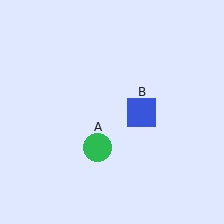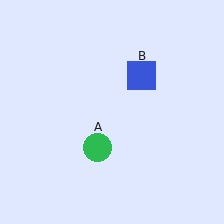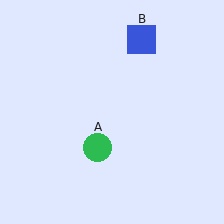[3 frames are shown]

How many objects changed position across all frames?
1 object changed position: blue square (object B).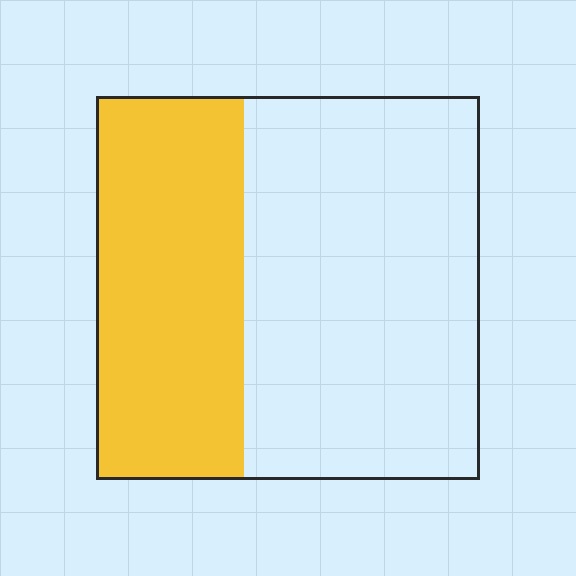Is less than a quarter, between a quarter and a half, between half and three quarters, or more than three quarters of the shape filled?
Between a quarter and a half.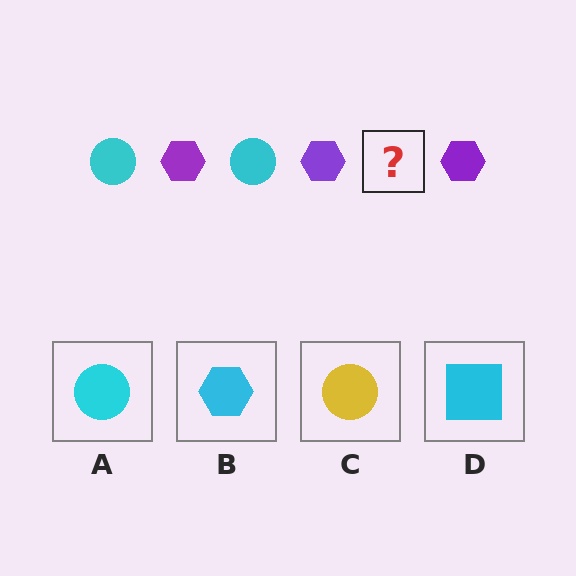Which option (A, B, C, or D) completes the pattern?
A.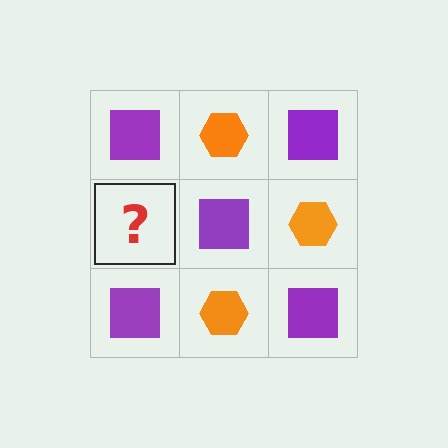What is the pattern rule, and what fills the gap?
The rule is that it alternates purple square and orange hexagon in a checkerboard pattern. The gap should be filled with an orange hexagon.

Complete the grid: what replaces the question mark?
The question mark should be replaced with an orange hexagon.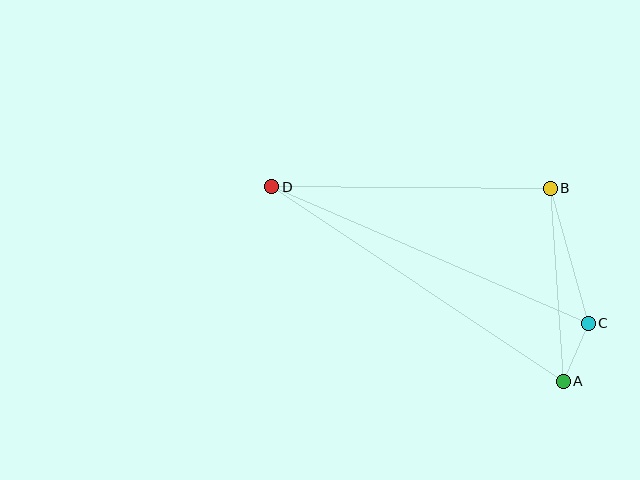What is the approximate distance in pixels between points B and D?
The distance between B and D is approximately 278 pixels.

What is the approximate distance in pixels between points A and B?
The distance between A and B is approximately 194 pixels.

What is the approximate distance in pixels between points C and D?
The distance between C and D is approximately 345 pixels.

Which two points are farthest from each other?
Points A and D are farthest from each other.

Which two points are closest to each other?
Points A and C are closest to each other.